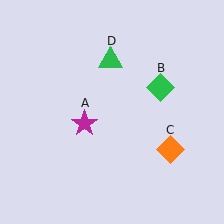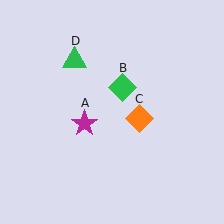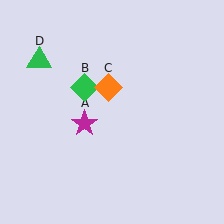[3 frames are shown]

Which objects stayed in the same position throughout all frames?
Magenta star (object A) remained stationary.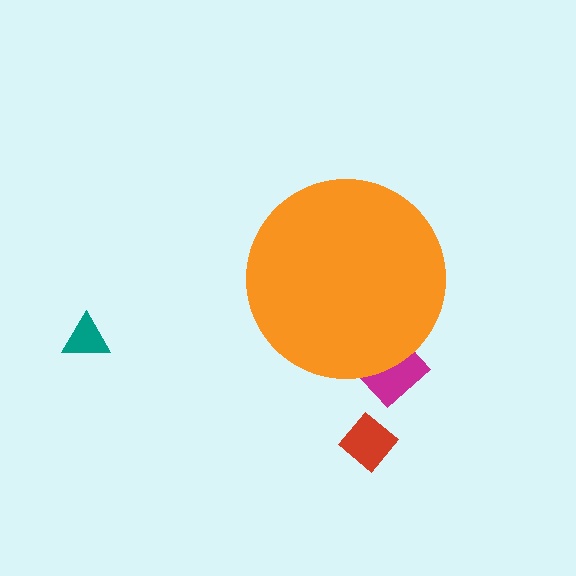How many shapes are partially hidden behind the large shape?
1 shape is partially hidden.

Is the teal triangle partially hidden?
No, the teal triangle is fully visible.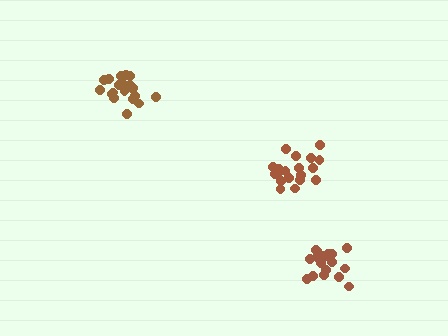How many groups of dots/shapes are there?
There are 3 groups.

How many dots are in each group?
Group 1: 19 dots, Group 2: 19 dots, Group 3: 20 dots (58 total).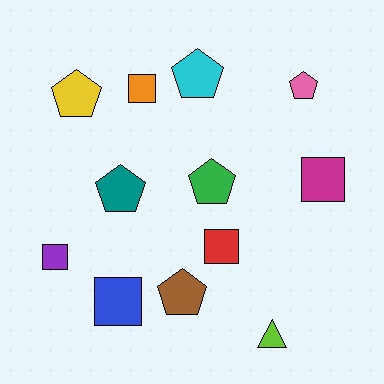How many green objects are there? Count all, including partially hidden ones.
There is 1 green object.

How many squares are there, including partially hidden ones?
There are 5 squares.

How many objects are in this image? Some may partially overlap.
There are 12 objects.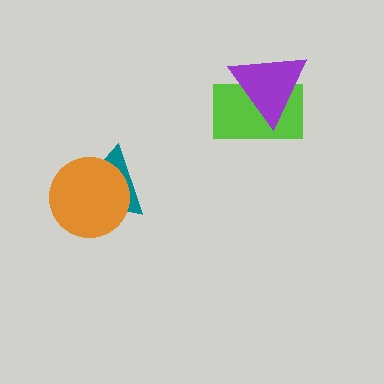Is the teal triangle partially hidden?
Yes, it is partially covered by another shape.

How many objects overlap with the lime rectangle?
1 object overlaps with the lime rectangle.